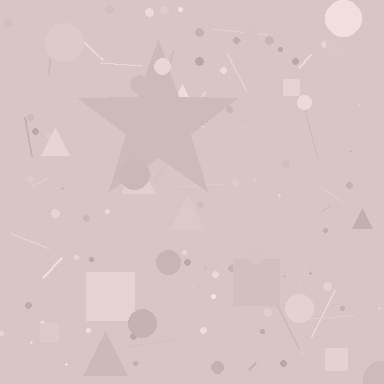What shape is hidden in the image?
A star is hidden in the image.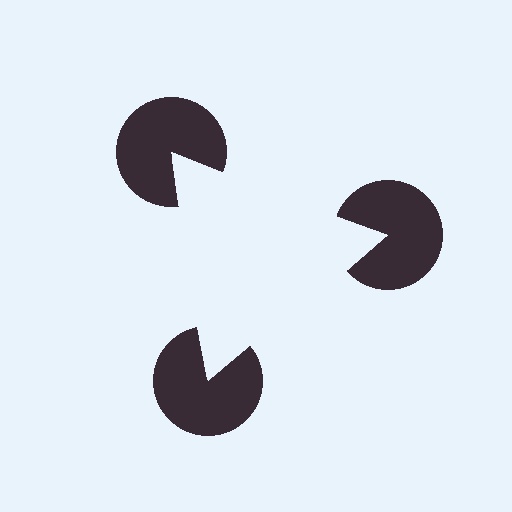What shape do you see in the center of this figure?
An illusory triangle — its edges are inferred from the aligned wedge cuts in the pac-man discs, not physically drawn.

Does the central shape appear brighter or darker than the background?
It typically appears slightly brighter than the background, even though no actual brightness change is drawn.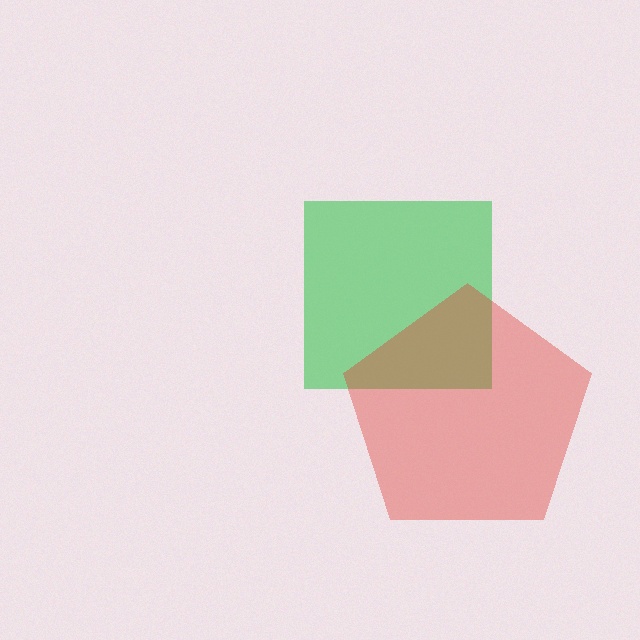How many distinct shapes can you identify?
There are 2 distinct shapes: a green square, a red pentagon.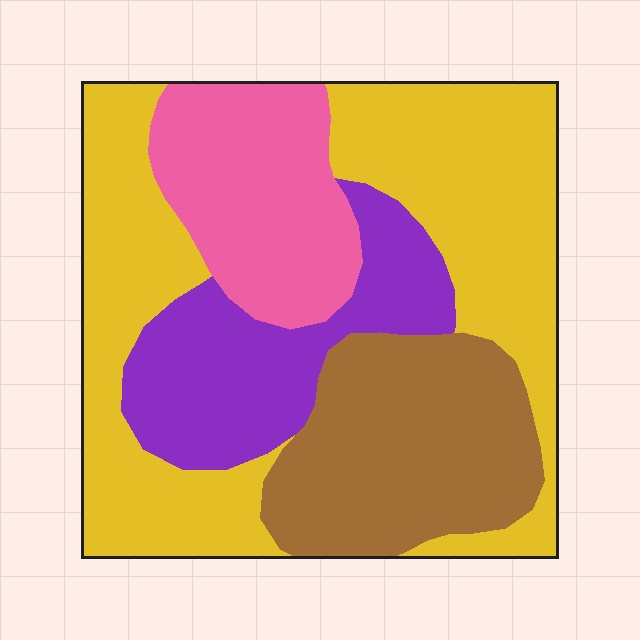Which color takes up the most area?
Yellow, at roughly 45%.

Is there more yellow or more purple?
Yellow.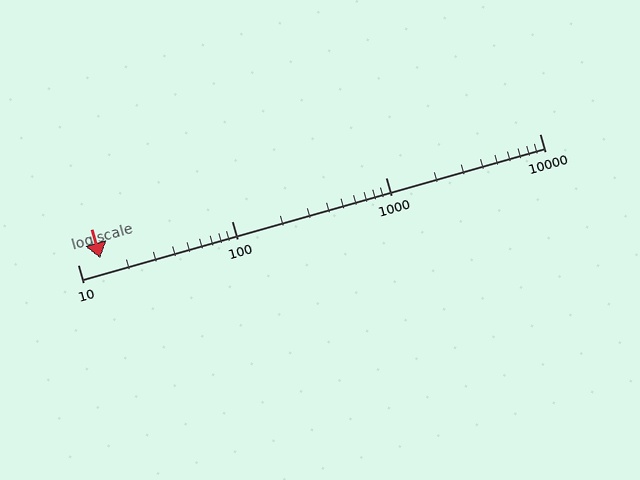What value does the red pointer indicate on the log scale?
The pointer indicates approximately 14.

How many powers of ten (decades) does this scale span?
The scale spans 3 decades, from 10 to 10000.